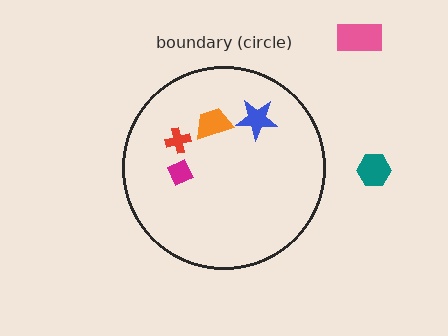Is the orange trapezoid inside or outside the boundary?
Inside.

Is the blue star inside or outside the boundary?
Inside.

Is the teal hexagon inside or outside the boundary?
Outside.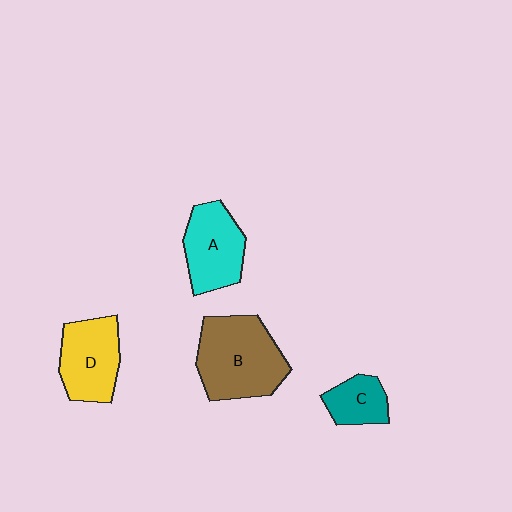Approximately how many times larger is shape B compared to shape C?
Approximately 2.4 times.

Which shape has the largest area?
Shape B (brown).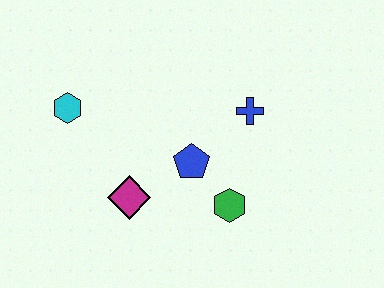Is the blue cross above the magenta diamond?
Yes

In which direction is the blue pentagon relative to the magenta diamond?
The blue pentagon is to the right of the magenta diamond.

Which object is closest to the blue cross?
The blue pentagon is closest to the blue cross.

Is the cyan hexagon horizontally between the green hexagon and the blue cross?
No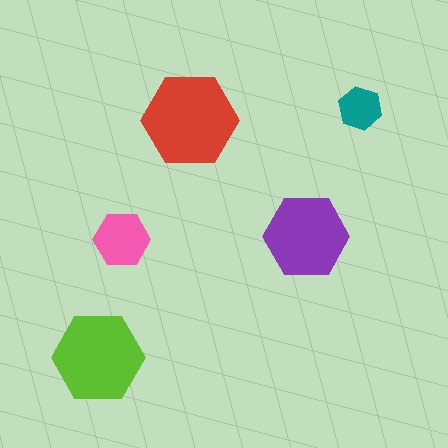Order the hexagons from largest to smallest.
the red one, the lime one, the purple one, the pink one, the teal one.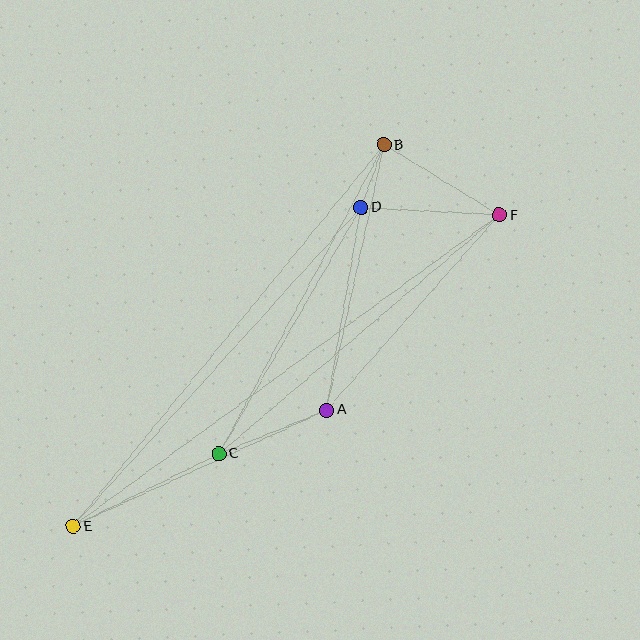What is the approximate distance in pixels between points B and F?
The distance between B and F is approximately 135 pixels.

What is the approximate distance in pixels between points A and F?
The distance between A and F is approximately 261 pixels.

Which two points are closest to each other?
Points B and D are closest to each other.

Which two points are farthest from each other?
Points E and F are farthest from each other.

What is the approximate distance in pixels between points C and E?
The distance between C and E is approximately 163 pixels.